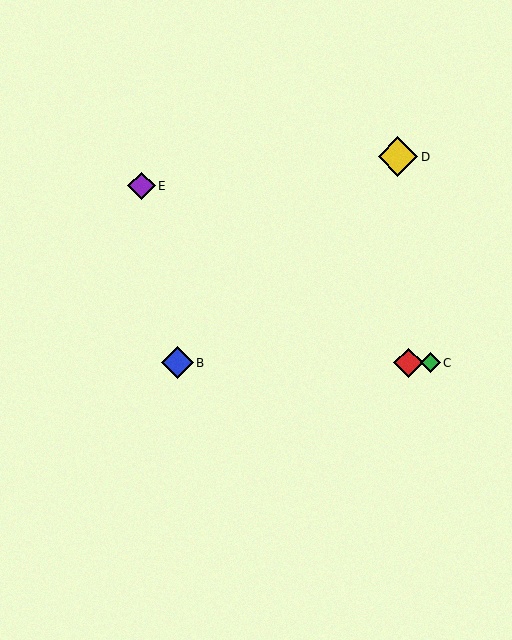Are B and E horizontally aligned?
No, B is at y≈363 and E is at y≈186.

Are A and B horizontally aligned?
Yes, both are at y≈363.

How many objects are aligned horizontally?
3 objects (A, B, C) are aligned horizontally.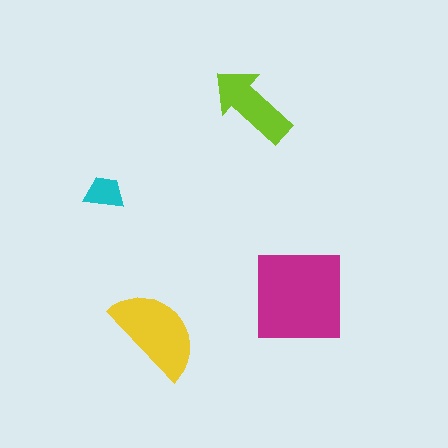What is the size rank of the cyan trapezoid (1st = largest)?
4th.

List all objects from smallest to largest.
The cyan trapezoid, the lime arrow, the yellow semicircle, the magenta square.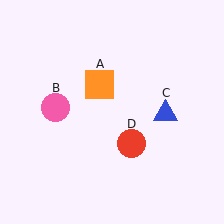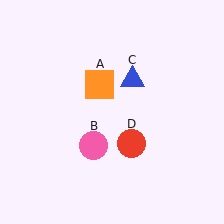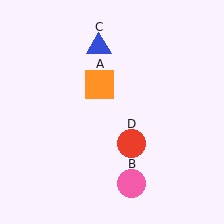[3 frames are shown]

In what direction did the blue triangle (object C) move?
The blue triangle (object C) moved up and to the left.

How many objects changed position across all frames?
2 objects changed position: pink circle (object B), blue triangle (object C).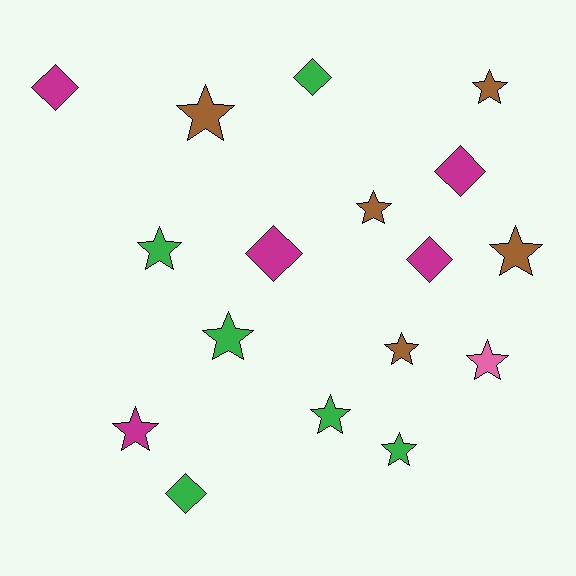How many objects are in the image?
There are 17 objects.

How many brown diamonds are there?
There are no brown diamonds.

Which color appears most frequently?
Green, with 6 objects.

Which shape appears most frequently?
Star, with 11 objects.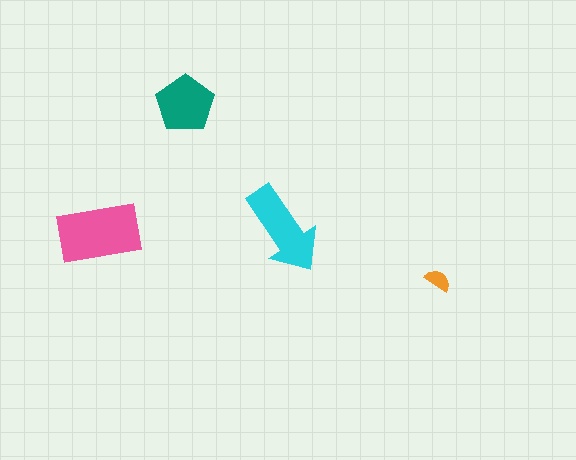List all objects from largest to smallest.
The pink rectangle, the cyan arrow, the teal pentagon, the orange semicircle.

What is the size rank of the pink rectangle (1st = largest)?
1st.